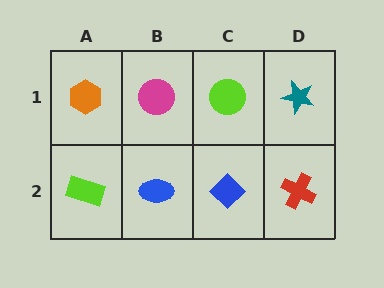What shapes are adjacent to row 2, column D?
A teal star (row 1, column D), a blue diamond (row 2, column C).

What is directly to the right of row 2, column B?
A blue diamond.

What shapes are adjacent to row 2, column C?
A lime circle (row 1, column C), a blue ellipse (row 2, column B), a red cross (row 2, column D).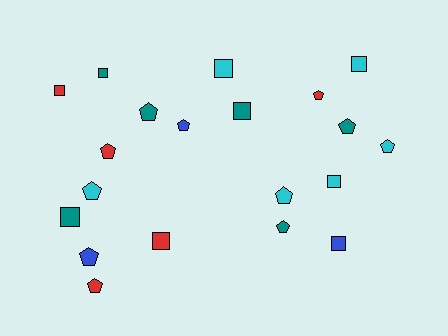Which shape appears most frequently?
Pentagon, with 11 objects.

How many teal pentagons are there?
There are 3 teal pentagons.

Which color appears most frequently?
Cyan, with 6 objects.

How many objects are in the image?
There are 20 objects.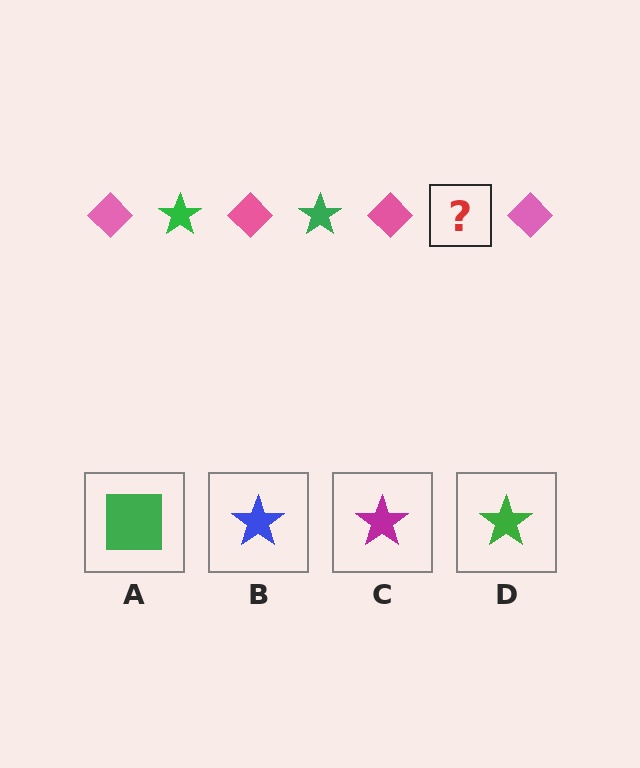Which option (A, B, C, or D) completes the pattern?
D.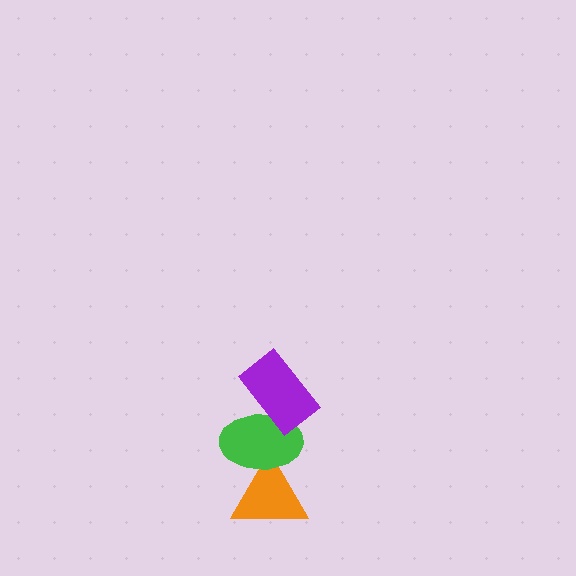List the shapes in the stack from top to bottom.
From top to bottom: the purple rectangle, the green ellipse, the orange triangle.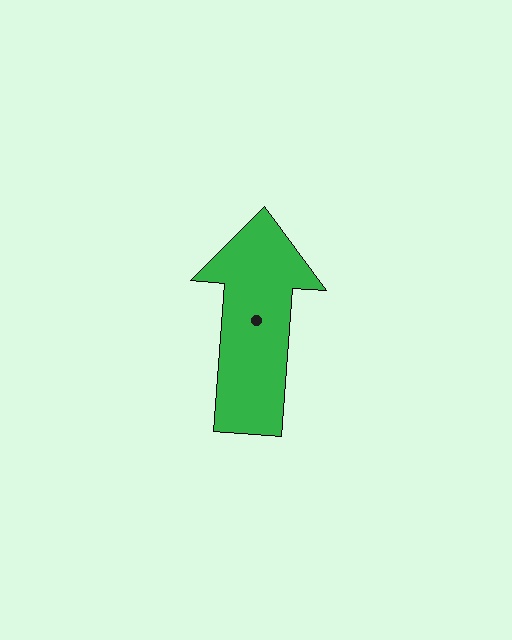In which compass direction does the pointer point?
North.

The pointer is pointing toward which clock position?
Roughly 12 o'clock.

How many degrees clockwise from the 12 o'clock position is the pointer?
Approximately 4 degrees.